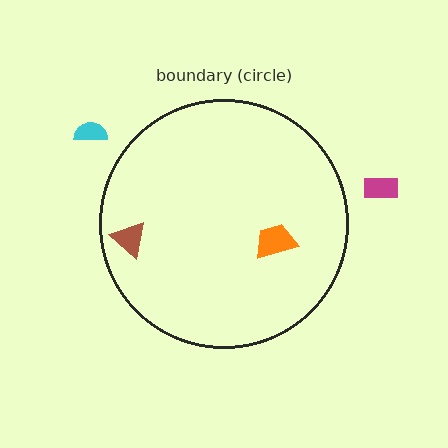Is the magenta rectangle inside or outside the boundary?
Outside.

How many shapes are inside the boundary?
2 inside, 2 outside.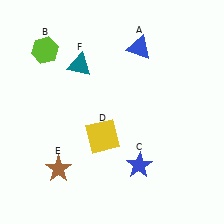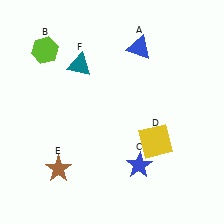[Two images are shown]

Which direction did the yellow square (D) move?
The yellow square (D) moved right.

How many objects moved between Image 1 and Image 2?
1 object moved between the two images.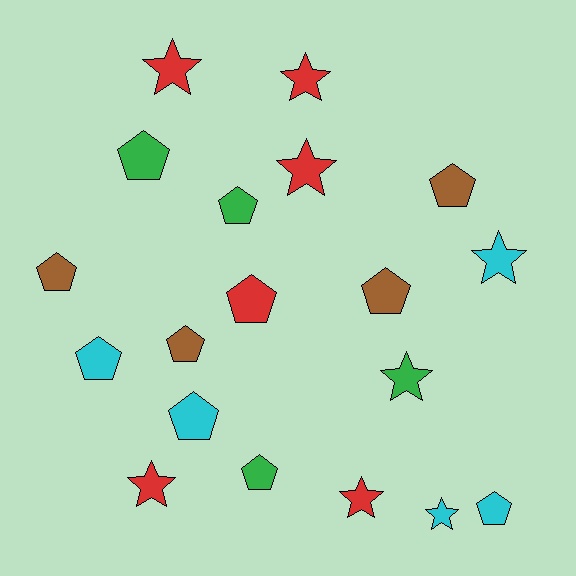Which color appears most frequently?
Red, with 6 objects.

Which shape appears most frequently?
Pentagon, with 11 objects.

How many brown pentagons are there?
There are 4 brown pentagons.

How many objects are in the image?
There are 19 objects.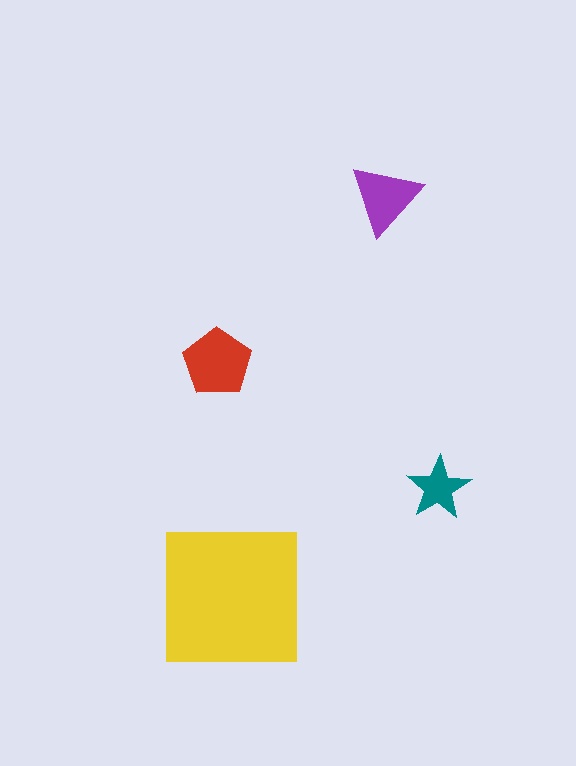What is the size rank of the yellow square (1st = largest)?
1st.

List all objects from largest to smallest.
The yellow square, the red pentagon, the purple triangle, the teal star.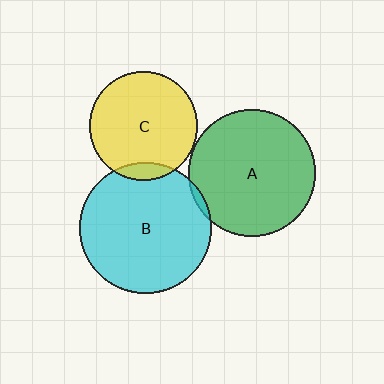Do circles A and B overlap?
Yes.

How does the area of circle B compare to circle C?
Approximately 1.5 times.